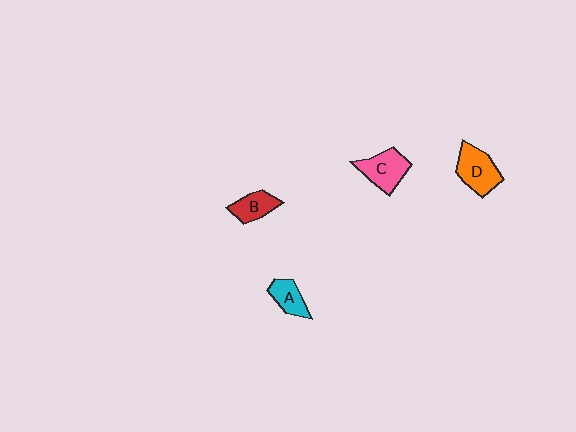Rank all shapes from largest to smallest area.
From largest to smallest: D (orange), C (pink), B (red), A (cyan).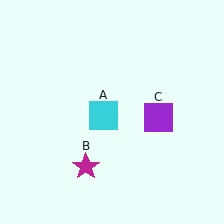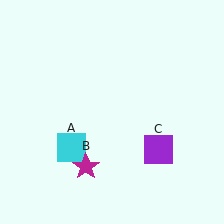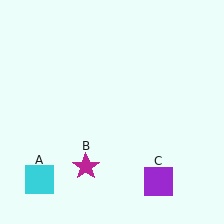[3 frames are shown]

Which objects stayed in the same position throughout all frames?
Magenta star (object B) remained stationary.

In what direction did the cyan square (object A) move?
The cyan square (object A) moved down and to the left.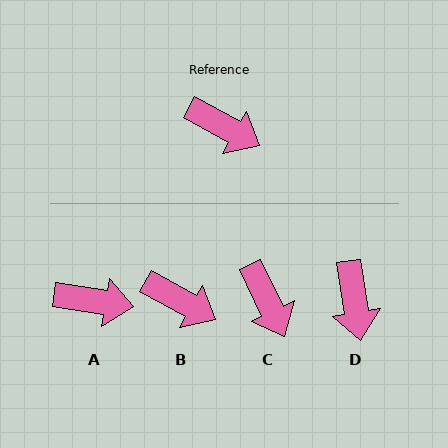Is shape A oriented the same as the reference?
No, it is off by about 20 degrees.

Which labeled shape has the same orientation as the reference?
B.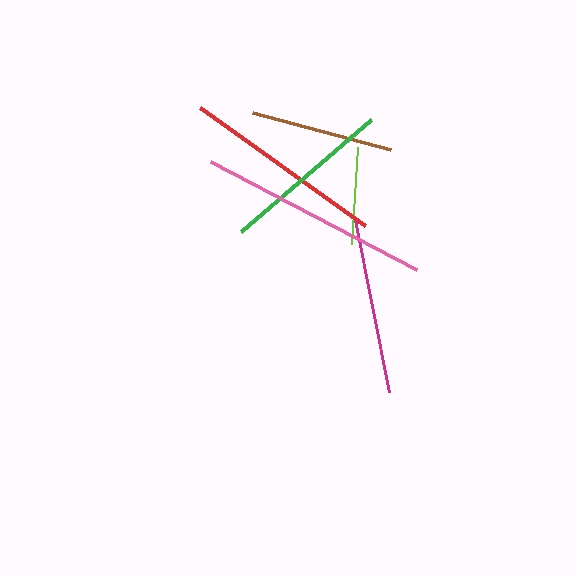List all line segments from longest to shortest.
From longest to shortest: pink, red, magenta, green, brown, lime.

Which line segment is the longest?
The pink line is the longest at approximately 232 pixels.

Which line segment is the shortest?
The lime line is the shortest at approximately 97 pixels.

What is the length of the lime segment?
The lime segment is approximately 97 pixels long.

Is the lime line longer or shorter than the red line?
The red line is longer than the lime line.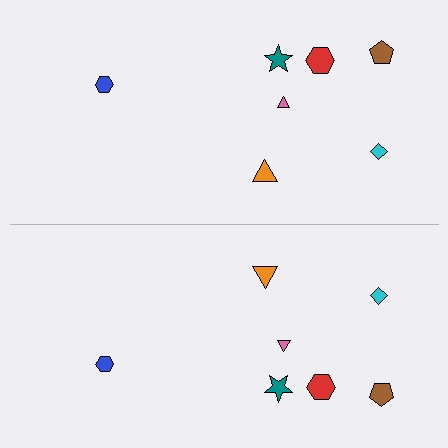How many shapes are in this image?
There are 14 shapes in this image.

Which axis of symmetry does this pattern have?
The pattern has a horizontal axis of symmetry running through the center of the image.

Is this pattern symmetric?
Yes, this pattern has bilateral (reflection) symmetry.